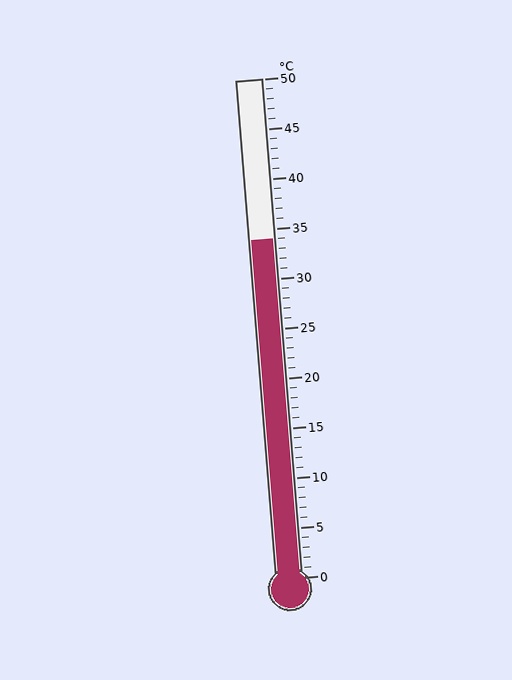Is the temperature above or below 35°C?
The temperature is below 35°C.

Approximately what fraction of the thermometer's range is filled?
The thermometer is filled to approximately 70% of its range.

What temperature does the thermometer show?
The thermometer shows approximately 34°C.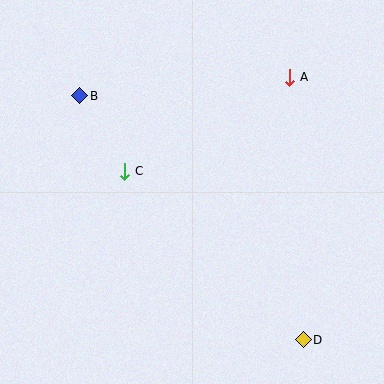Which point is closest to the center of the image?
Point C at (125, 171) is closest to the center.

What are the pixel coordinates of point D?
Point D is at (303, 340).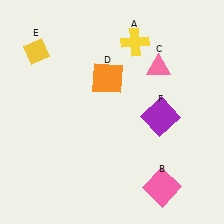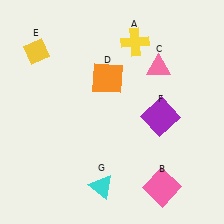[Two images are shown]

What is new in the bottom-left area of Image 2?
A cyan triangle (G) was added in the bottom-left area of Image 2.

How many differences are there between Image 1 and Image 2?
There is 1 difference between the two images.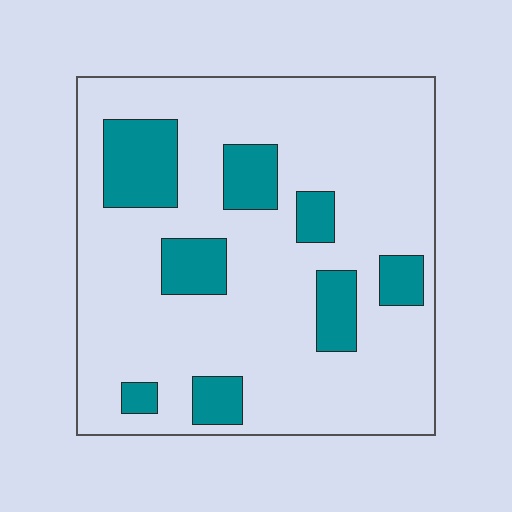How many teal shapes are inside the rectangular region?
8.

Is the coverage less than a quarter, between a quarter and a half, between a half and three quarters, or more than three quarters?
Less than a quarter.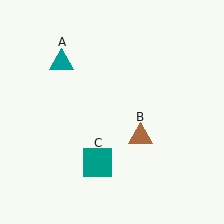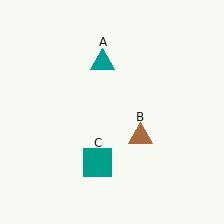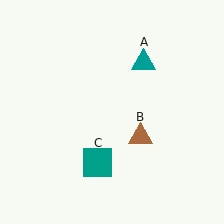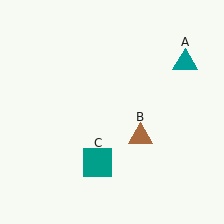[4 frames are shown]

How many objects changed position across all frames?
1 object changed position: teal triangle (object A).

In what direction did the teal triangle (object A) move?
The teal triangle (object A) moved right.